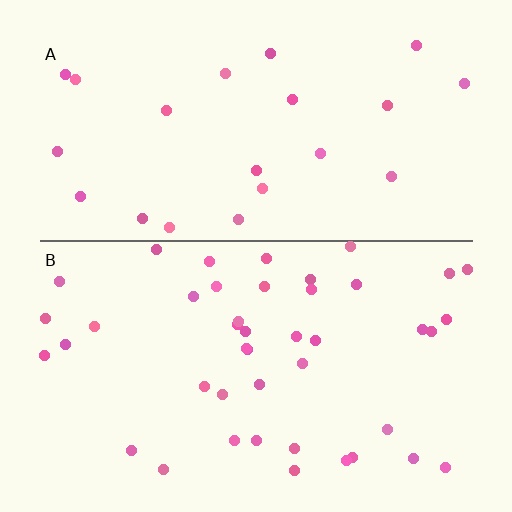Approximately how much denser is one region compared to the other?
Approximately 2.0× — region B over region A.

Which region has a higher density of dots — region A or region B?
B (the bottom).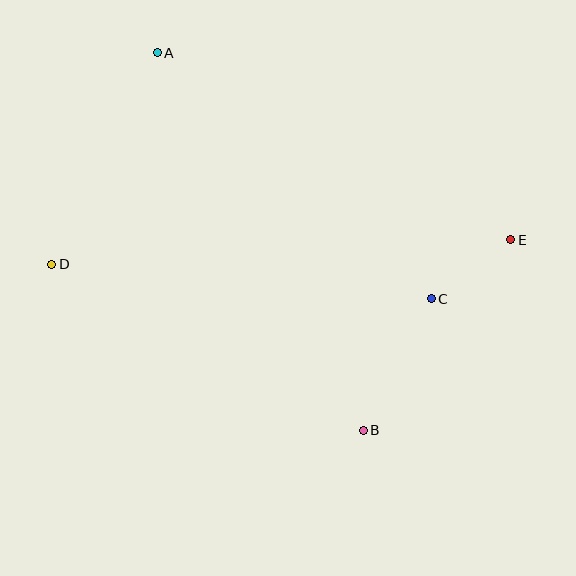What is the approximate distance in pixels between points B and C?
The distance between B and C is approximately 148 pixels.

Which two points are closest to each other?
Points C and E are closest to each other.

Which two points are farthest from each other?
Points D and E are farthest from each other.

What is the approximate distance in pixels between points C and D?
The distance between C and D is approximately 381 pixels.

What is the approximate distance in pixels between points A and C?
The distance between A and C is approximately 368 pixels.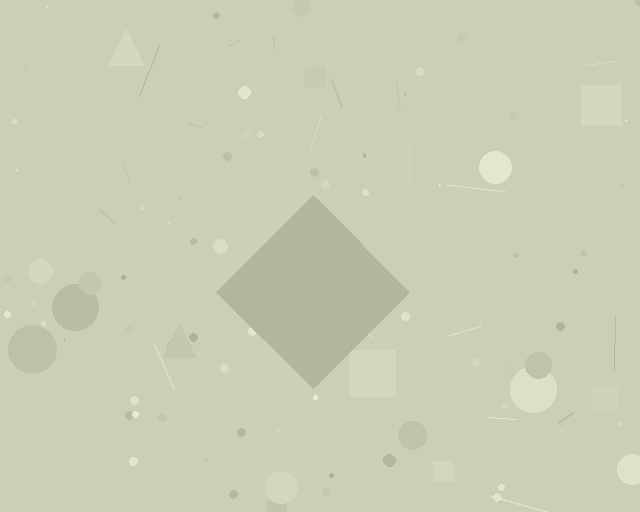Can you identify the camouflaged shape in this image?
The camouflaged shape is a diamond.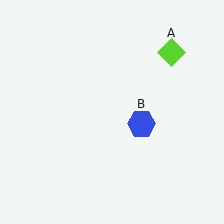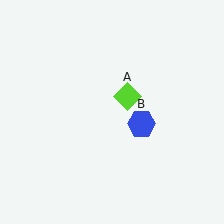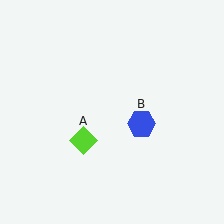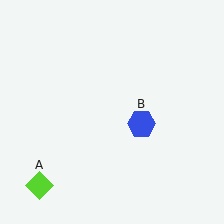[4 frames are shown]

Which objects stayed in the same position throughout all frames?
Blue hexagon (object B) remained stationary.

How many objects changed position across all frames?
1 object changed position: lime diamond (object A).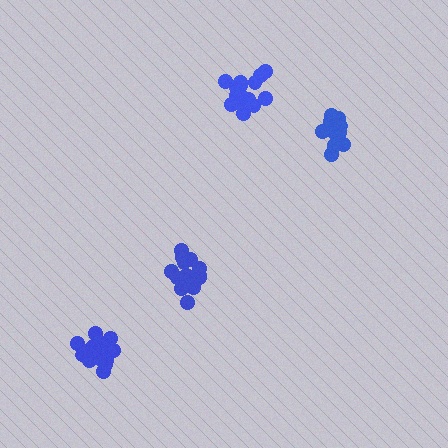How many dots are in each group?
Group 1: 17 dots, Group 2: 15 dots, Group 3: 16 dots, Group 4: 18 dots (66 total).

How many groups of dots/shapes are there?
There are 4 groups.